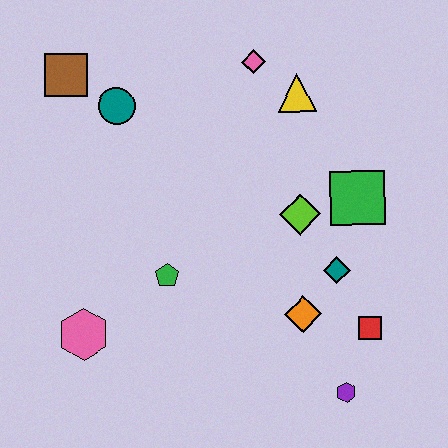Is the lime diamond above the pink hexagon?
Yes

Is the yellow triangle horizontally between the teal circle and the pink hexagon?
No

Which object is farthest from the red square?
The brown square is farthest from the red square.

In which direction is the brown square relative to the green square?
The brown square is to the left of the green square.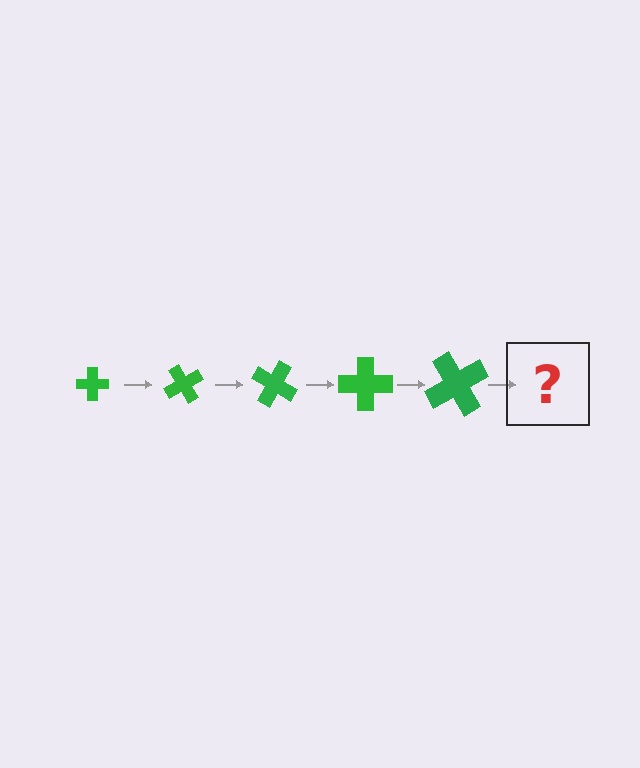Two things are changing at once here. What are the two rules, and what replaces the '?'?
The two rules are that the cross grows larger each step and it rotates 60 degrees each step. The '?' should be a cross, larger than the previous one and rotated 300 degrees from the start.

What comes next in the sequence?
The next element should be a cross, larger than the previous one and rotated 300 degrees from the start.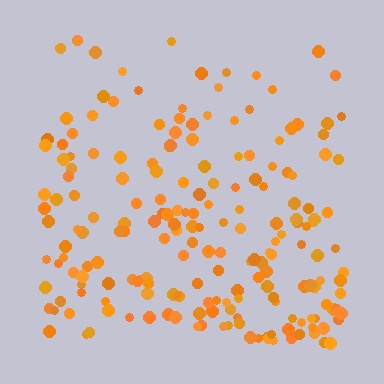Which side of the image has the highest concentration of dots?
The bottom.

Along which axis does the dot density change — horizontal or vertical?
Vertical.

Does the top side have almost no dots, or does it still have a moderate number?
Still a moderate number, just noticeably fewer than the bottom.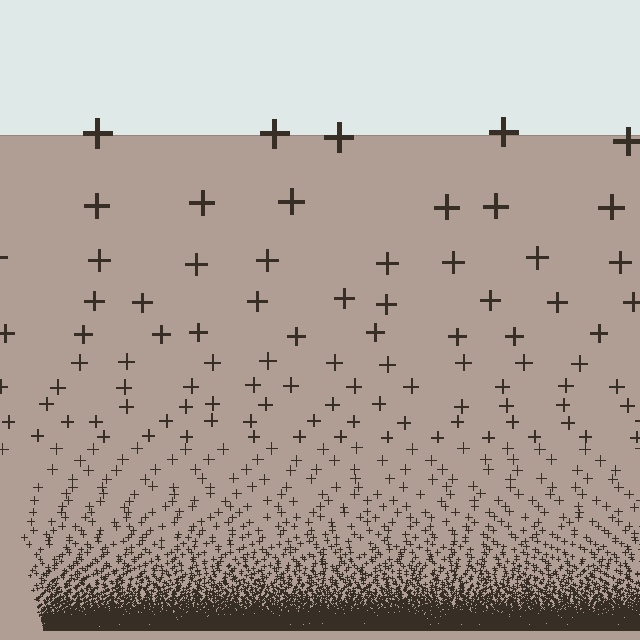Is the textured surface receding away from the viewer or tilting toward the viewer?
The surface appears to tilt toward the viewer. Texture elements get larger and sparser toward the top.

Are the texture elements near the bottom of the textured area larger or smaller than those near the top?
Smaller. The gradient is inverted — elements near the bottom are smaller and denser.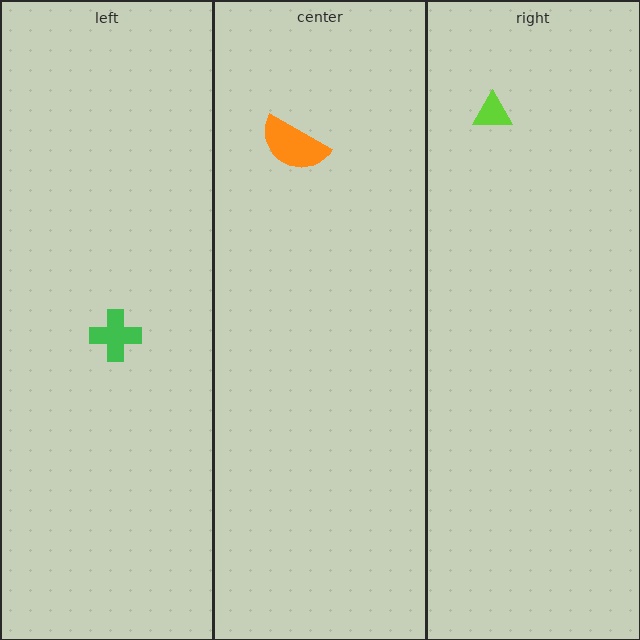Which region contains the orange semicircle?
The center region.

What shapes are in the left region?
The green cross.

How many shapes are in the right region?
1.